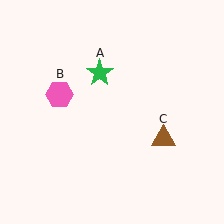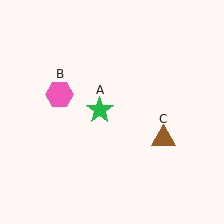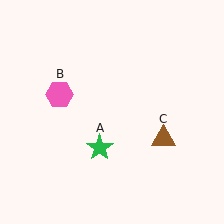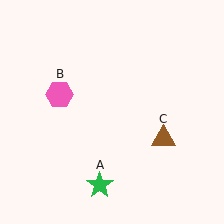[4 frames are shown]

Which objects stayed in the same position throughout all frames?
Pink hexagon (object B) and brown triangle (object C) remained stationary.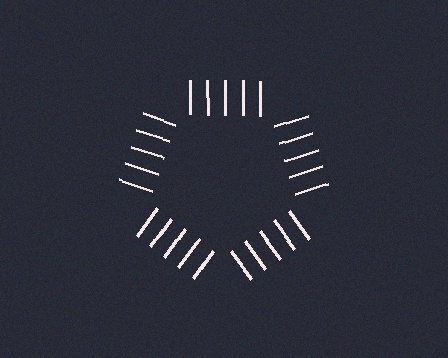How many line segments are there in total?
25 — 5 along each of the 5 edges.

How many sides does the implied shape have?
5 sides — the line-ends trace a pentagon.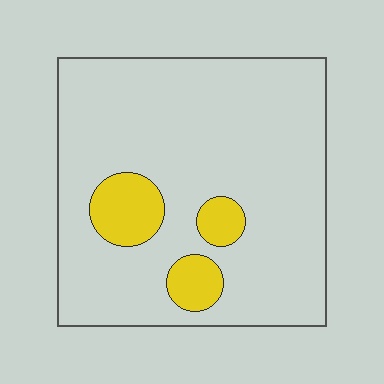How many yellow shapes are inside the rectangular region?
3.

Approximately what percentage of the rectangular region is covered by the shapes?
Approximately 10%.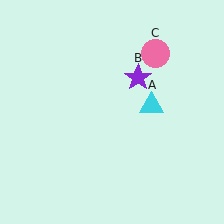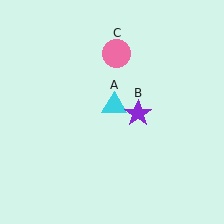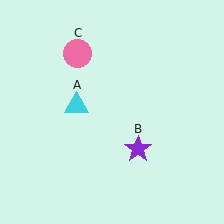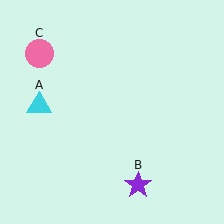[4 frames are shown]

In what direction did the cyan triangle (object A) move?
The cyan triangle (object A) moved left.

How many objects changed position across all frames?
3 objects changed position: cyan triangle (object A), purple star (object B), pink circle (object C).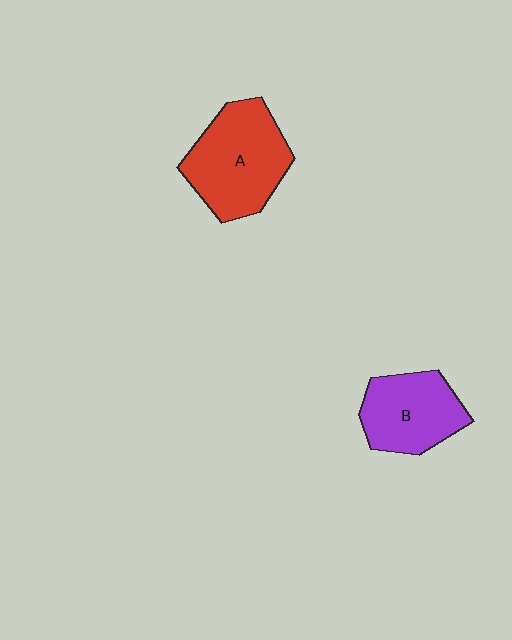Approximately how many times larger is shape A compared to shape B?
Approximately 1.3 times.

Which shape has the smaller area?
Shape B (purple).